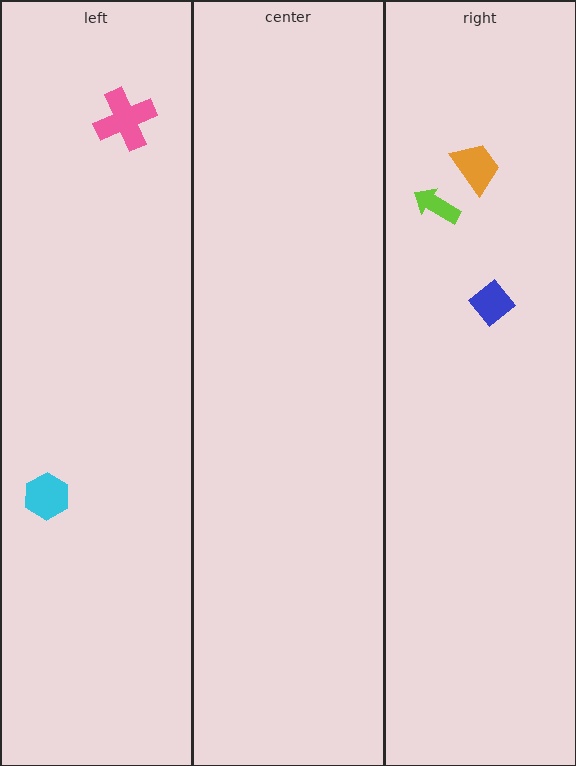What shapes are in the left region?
The cyan hexagon, the pink cross.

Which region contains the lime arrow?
The right region.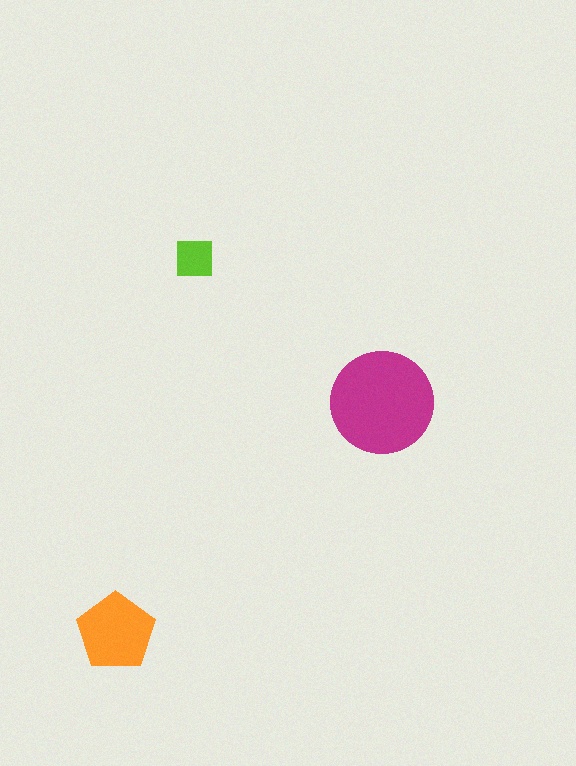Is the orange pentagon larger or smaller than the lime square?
Larger.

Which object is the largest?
The magenta circle.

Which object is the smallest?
The lime square.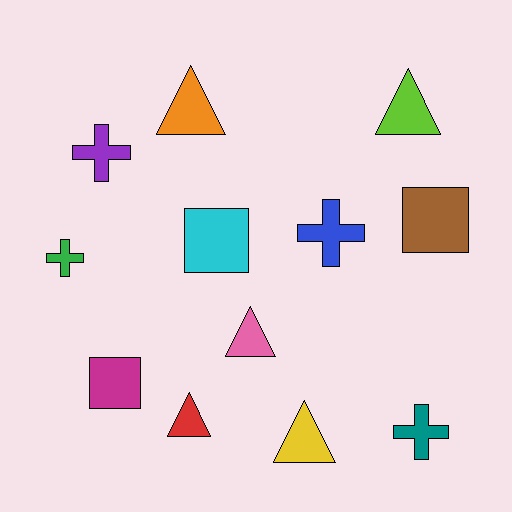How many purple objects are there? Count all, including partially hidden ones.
There is 1 purple object.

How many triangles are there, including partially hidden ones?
There are 5 triangles.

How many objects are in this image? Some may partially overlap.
There are 12 objects.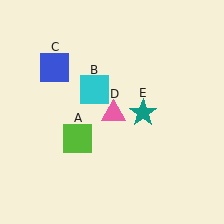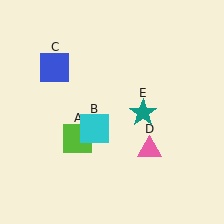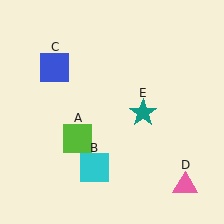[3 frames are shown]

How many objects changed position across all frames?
2 objects changed position: cyan square (object B), pink triangle (object D).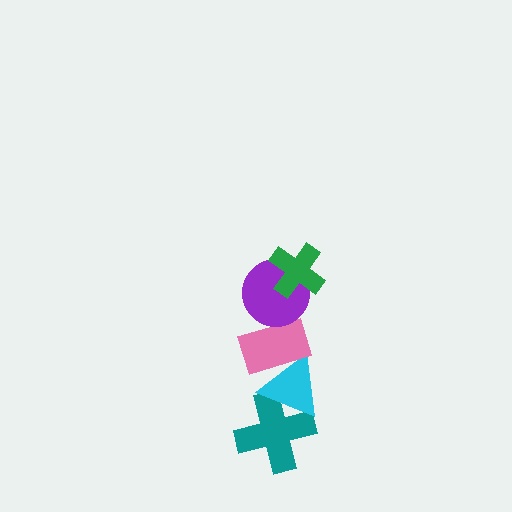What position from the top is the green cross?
The green cross is 1st from the top.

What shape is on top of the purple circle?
The green cross is on top of the purple circle.